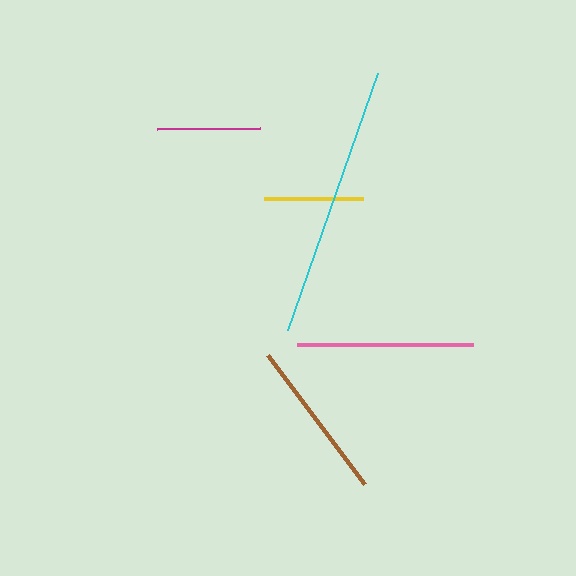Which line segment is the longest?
The cyan line is the longest at approximately 272 pixels.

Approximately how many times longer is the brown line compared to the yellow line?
The brown line is approximately 1.6 times the length of the yellow line.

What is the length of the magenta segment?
The magenta segment is approximately 102 pixels long.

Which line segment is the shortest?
The yellow line is the shortest at approximately 99 pixels.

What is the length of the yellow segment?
The yellow segment is approximately 99 pixels long.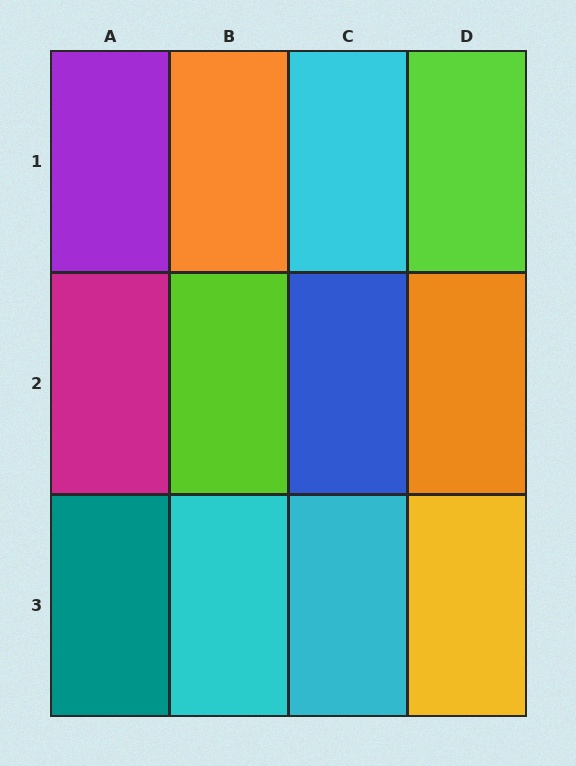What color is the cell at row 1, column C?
Cyan.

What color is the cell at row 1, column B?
Orange.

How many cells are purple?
1 cell is purple.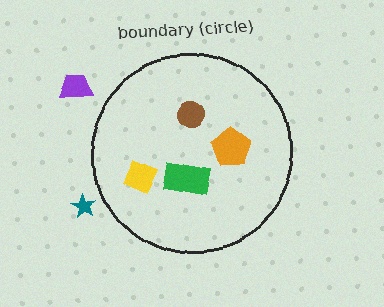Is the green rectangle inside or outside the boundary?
Inside.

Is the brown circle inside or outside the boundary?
Inside.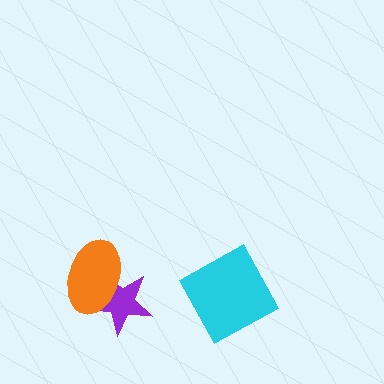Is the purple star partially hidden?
Yes, it is partially covered by another shape.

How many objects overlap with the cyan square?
0 objects overlap with the cyan square.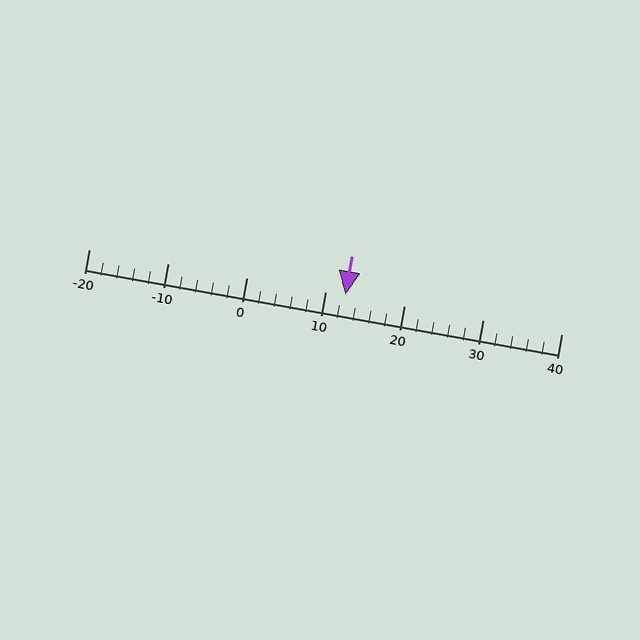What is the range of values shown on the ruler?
The ruler shows values from -20 to 40.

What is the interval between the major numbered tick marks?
The major tick marks are spaced 10 units apart.